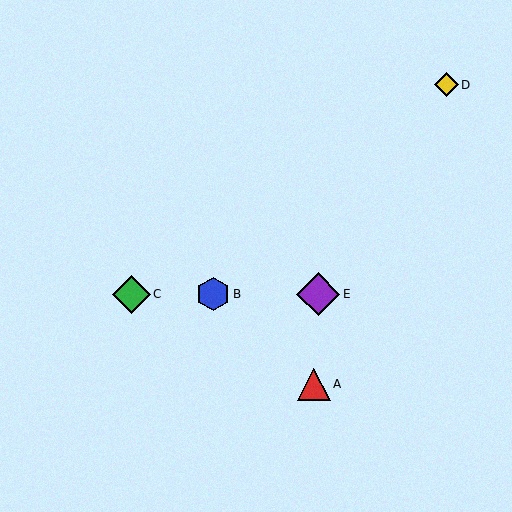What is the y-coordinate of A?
Object A is at y≈384.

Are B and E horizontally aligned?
Yes, both are at y≈294.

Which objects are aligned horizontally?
Objects B, C, E are aligned horizontally.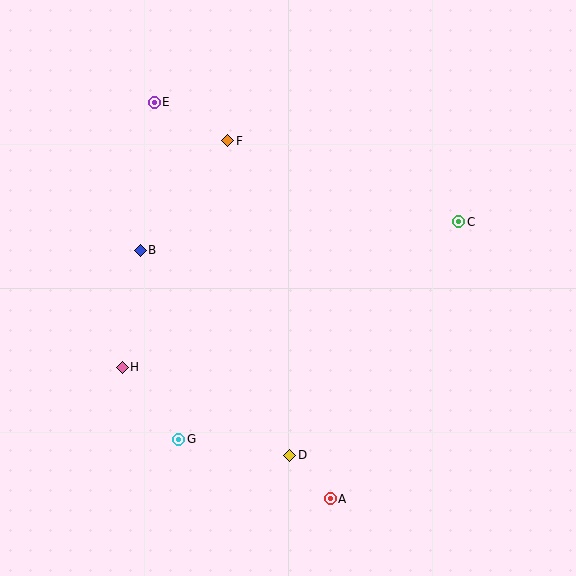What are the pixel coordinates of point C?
Point C is at (459, 222).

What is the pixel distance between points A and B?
The distance between A and B is 313 pixels.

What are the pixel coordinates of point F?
Point F is at (228, 141).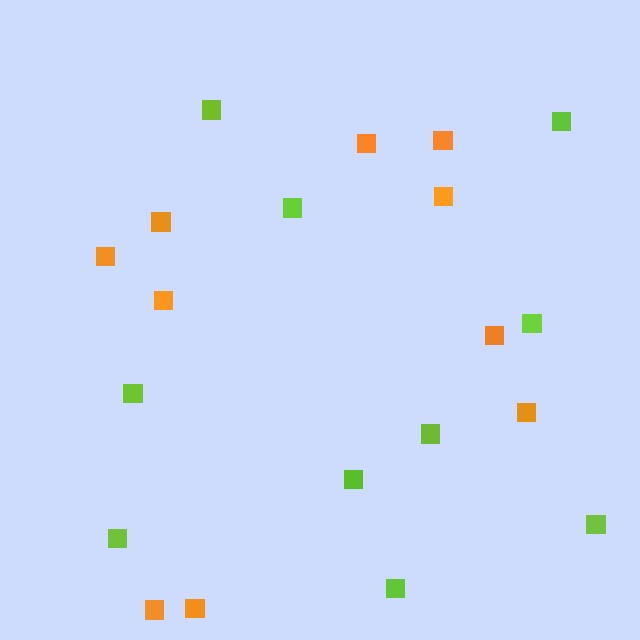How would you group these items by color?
There are 2 groups: one group of orange squares (10) and one group of lime squares (10).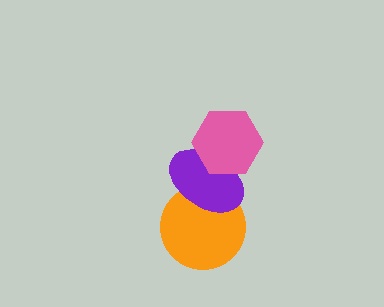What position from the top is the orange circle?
The orange circle is 3rd from the top.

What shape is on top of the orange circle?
The purple ellipse is on top of the orange circle.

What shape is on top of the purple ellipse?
The pink hexagon is on top of the purple ellipse.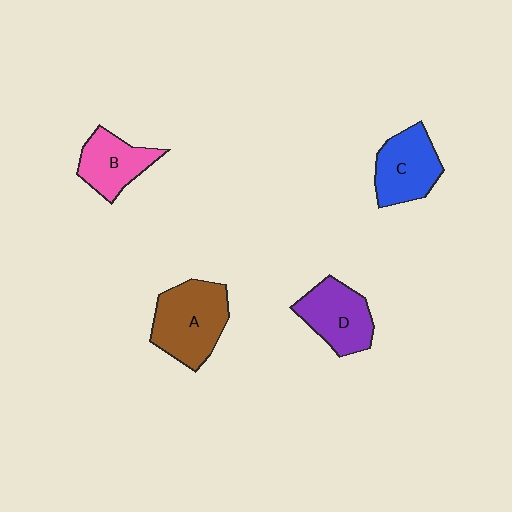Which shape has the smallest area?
Shape B (pink).